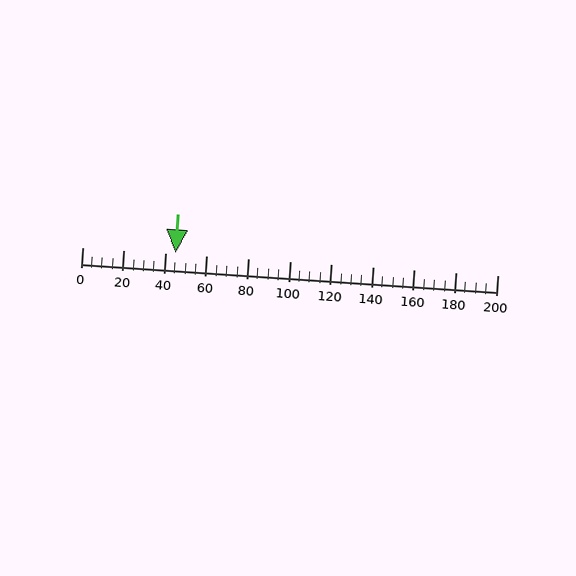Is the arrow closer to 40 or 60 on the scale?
The arrow is closer to 40.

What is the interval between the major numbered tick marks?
The major tick marks are spaced 20 units apart.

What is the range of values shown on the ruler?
The ruler shows values from 0 to 200.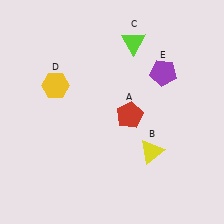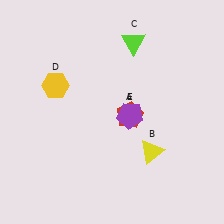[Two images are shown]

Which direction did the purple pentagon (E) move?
The purple pentagon (E) moved down.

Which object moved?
The purple pentagon (E) moved down.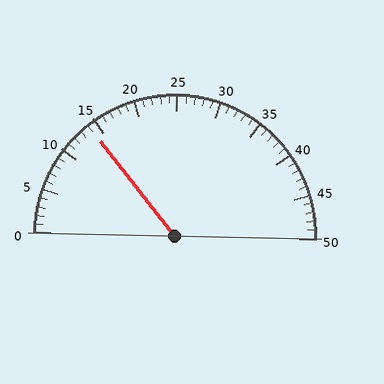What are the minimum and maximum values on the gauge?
The gauge ranges from 0 to 50.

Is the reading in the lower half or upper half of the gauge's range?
The reading is in the lower half of the range (0 to 50).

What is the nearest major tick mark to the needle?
The nearest major tick mark is 15.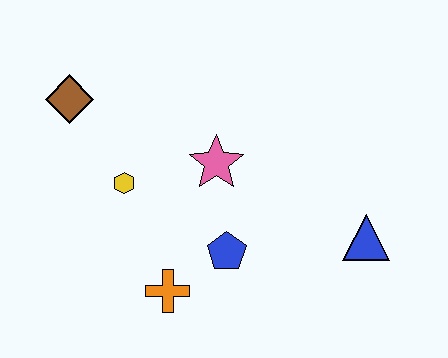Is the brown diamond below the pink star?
No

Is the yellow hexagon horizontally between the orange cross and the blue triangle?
No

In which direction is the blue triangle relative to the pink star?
The blue triangle is to the right of the pink star.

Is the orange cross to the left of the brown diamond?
No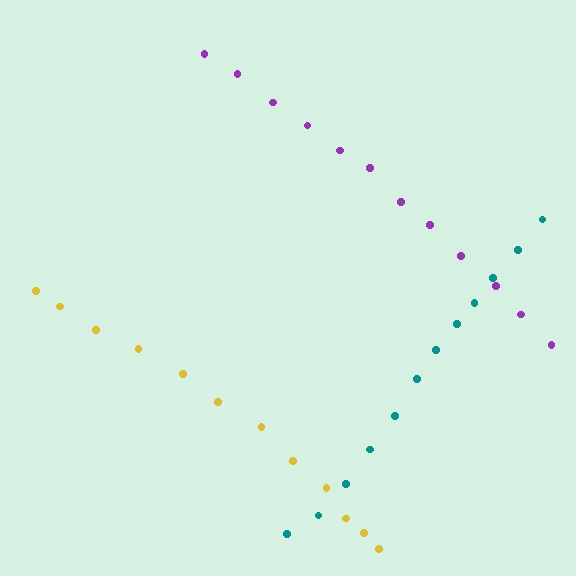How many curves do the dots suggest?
There are 3 distinct paths.